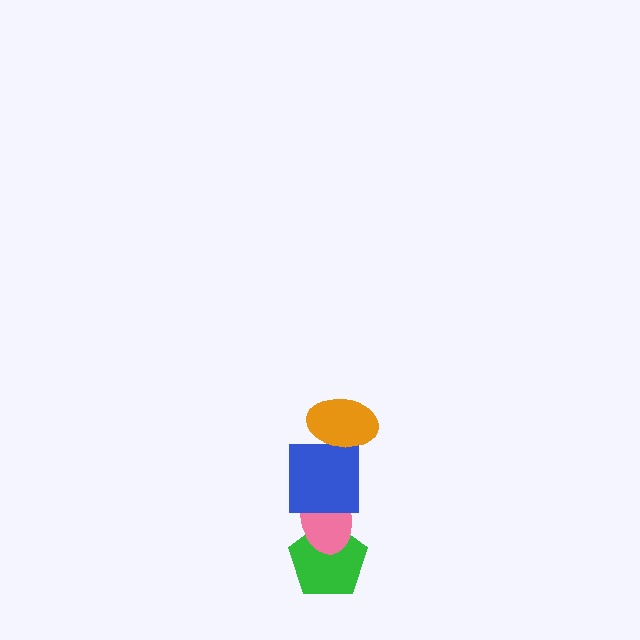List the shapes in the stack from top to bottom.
From top to bottom: the orange ellipse, the blue square, the pink ellipse, the green pentagon.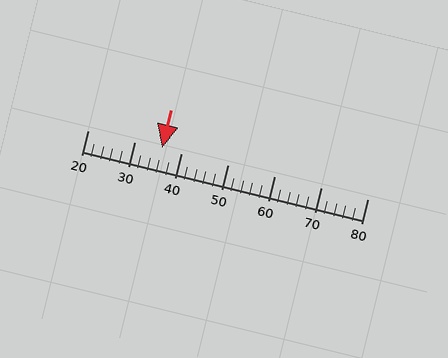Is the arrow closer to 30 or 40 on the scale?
The arrow is closer to 40.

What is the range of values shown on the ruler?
The ruler shows values from 20 to 80.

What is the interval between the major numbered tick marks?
The major tick marks are spaced 10 units apart.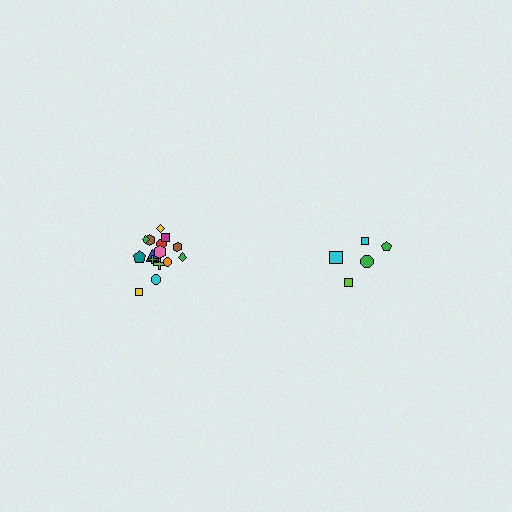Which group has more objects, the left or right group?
The left group.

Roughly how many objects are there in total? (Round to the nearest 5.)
Roughly 20 objects in total.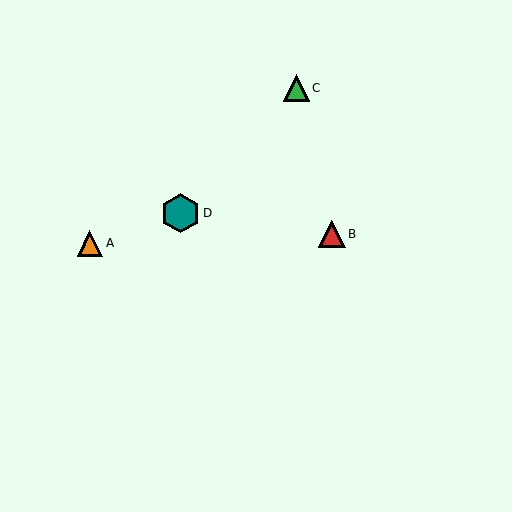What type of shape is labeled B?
Shape B is a red triangle.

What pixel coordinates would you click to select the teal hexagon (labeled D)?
Click at (180, 213) to select the teal hexagon D.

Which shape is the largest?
The teal hexagon (labeled D) is the largest.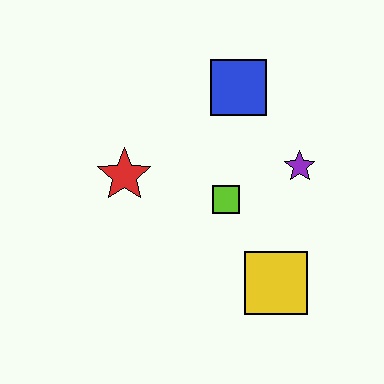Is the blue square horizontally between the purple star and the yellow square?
No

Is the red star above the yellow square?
Yes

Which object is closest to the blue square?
The purple star is closest to the blue square.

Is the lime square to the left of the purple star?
Yes